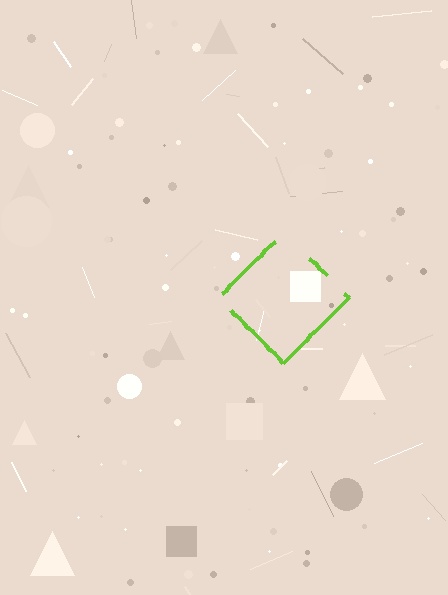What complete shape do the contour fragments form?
The contour fragments form a diamond.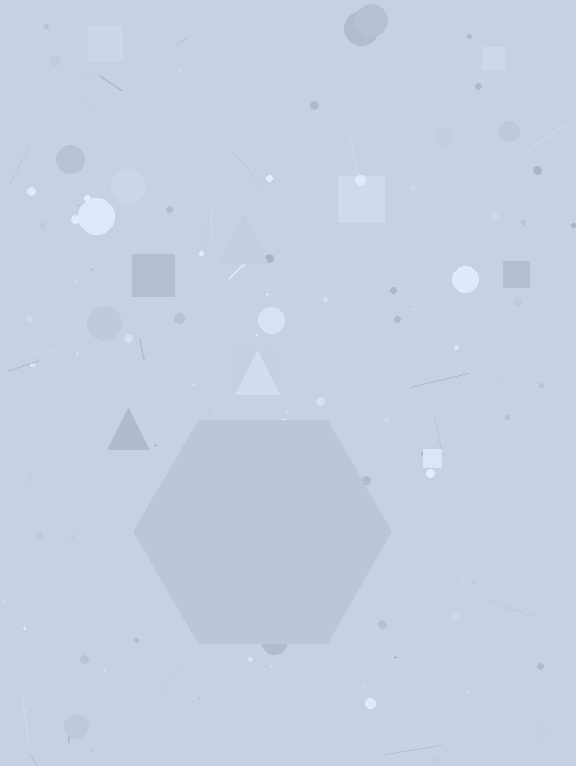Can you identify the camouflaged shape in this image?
The camouflaged shape is a hexagon.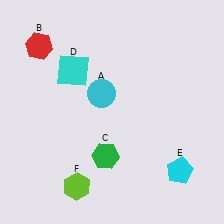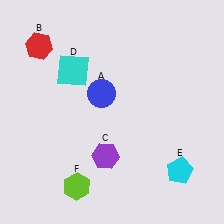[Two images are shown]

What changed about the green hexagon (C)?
In Image 1, C is green. In Image 2, it changed to purple.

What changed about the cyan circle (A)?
In Image 1, A is cyan. In Image 2, it changed to blue.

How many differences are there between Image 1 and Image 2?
There are 2 differences between the two images.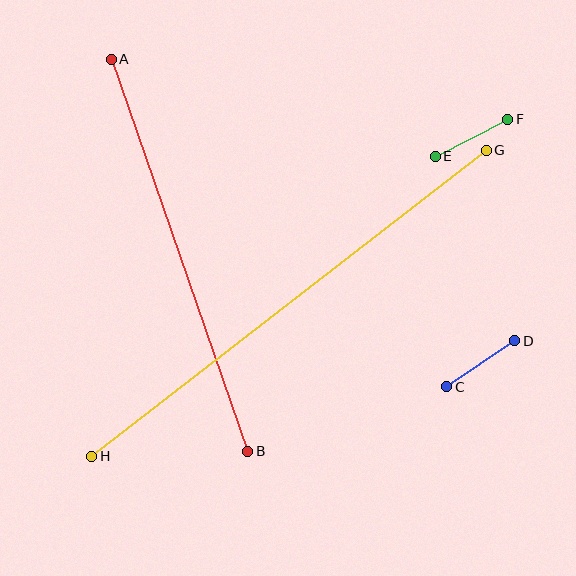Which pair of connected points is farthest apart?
Points G and H are farthest apart.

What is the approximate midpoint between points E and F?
The midpoint is at approximately (471, 138) pixels.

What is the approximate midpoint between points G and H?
The midpoint is at approximately (289, 303) pixels.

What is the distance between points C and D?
The distance is approximately 82 pixels.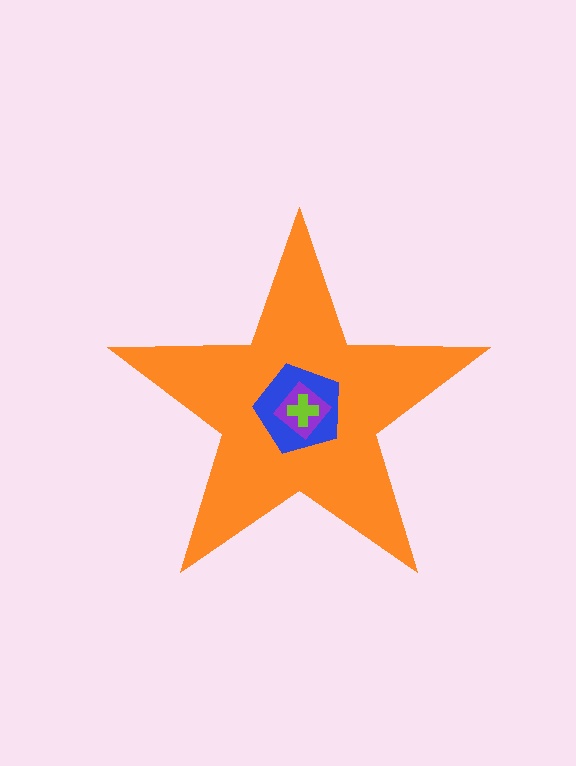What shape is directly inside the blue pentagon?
The purple diamond.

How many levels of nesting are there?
4.